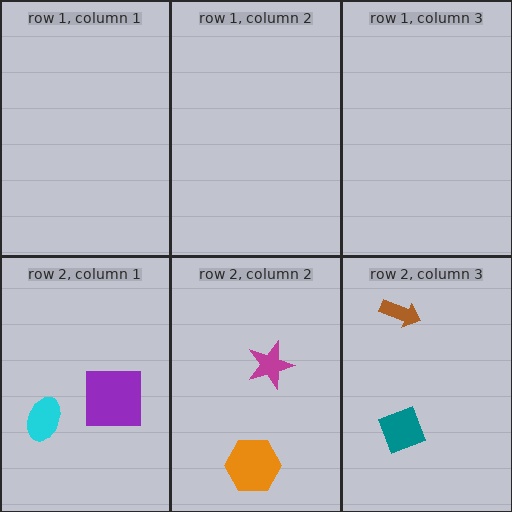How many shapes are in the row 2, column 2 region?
2.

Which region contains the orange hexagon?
The row 2, column 2 region.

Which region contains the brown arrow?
The row 2, column 3 region.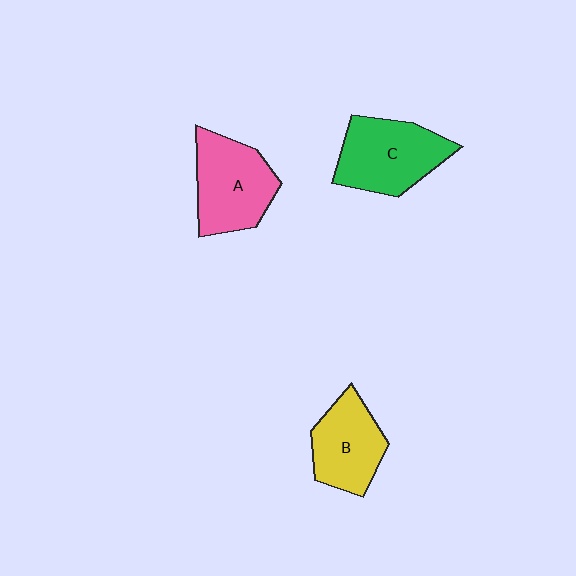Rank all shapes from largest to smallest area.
From largest to smallest: C (green), A (pink), B (yellow).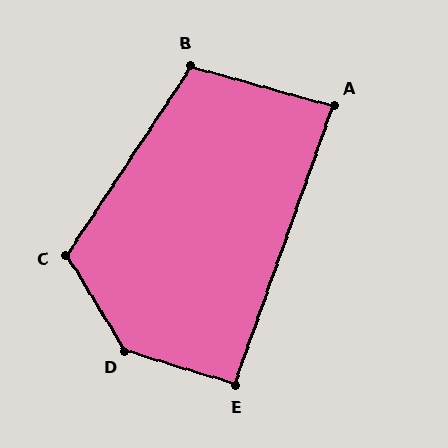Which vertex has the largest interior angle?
D, at approximately 139 degrees.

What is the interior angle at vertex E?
Approximately 92 degrees (approximately right).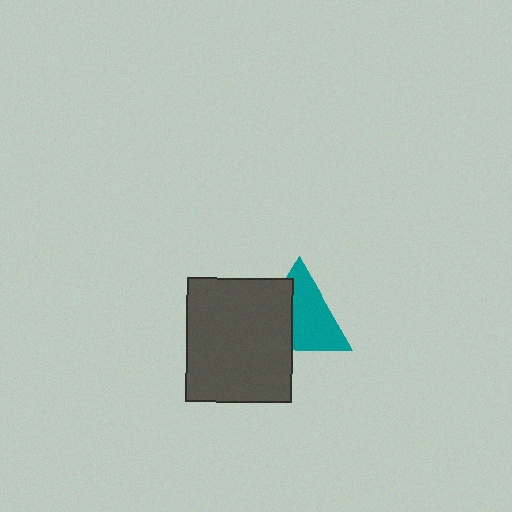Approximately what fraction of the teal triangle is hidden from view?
Roughly 39% of the teal triangle is hidden behind the dark gray rectangle.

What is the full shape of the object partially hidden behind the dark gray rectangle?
The partially hidden object is a teal triangle.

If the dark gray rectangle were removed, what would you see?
You would see the complete teal triangle.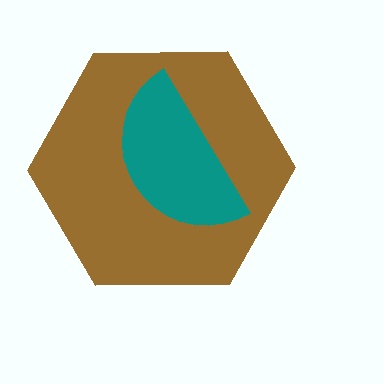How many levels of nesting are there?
2.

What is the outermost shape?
The brown hexagon.